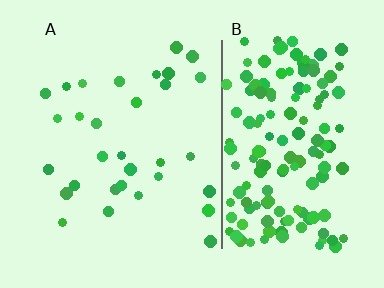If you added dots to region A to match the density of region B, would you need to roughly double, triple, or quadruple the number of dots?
Approximately quadruple.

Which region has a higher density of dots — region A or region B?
B (the right).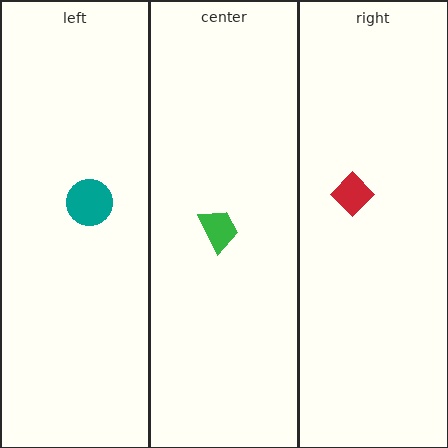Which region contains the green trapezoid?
The center region.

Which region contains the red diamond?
The right region.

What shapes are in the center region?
The green trapezoid.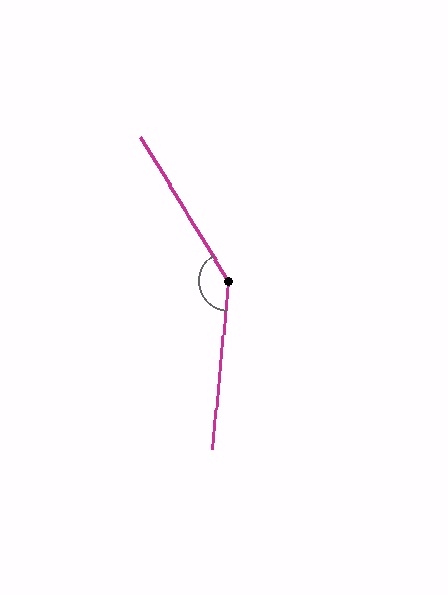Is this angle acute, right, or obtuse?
It is obtuse.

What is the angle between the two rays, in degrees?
Approximately 143 degrees.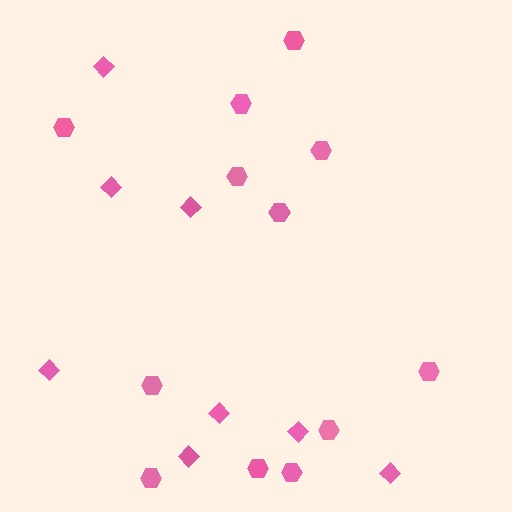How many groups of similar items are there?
There are 2 groups: one group of diamonds (8) and one group of hexagons (12).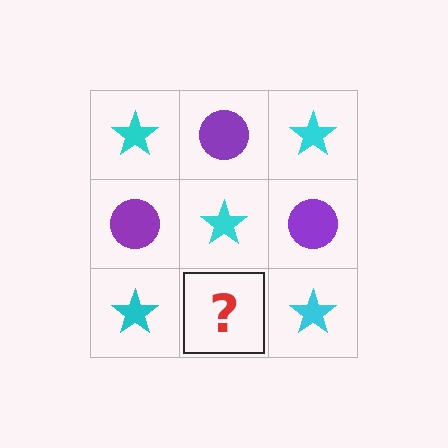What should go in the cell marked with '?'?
The missing cell should contain a purple circle.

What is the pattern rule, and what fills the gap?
The rule is that it alternates cyan star and purple circle in a checkerboard pattern. The gap should be filled with a purple circle.